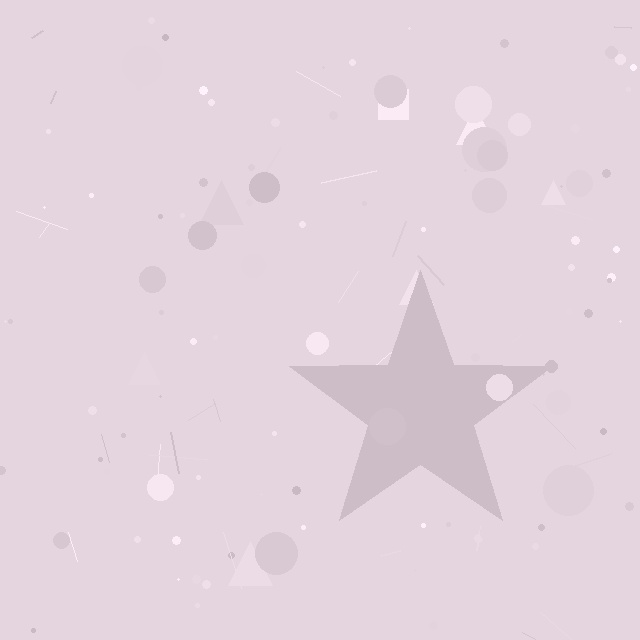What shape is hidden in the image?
A star is hidden in the image.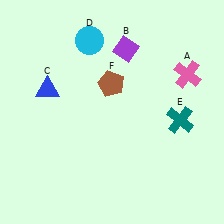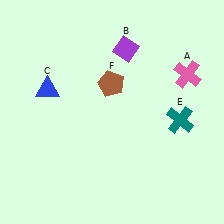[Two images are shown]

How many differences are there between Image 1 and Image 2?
There is 1 difference between the two images.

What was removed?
The cyan circle (D) was removed in Image 2.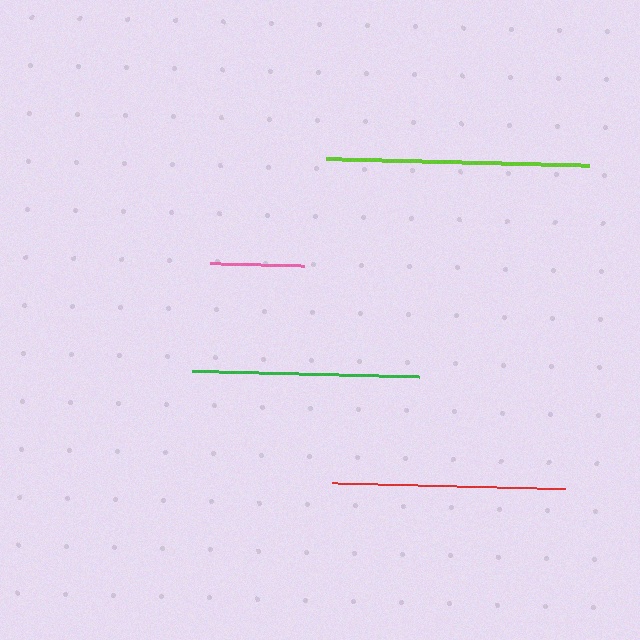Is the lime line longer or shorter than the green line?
The lime line is longer than the green line.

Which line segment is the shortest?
The pink line is the shortest at approximately 94 pixels.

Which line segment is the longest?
The lime line is the longest at approximately 263 pixels.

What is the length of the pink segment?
The pink segment is approximately 94 pixels long.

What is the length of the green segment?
The green segment is approximately 227 pixels long.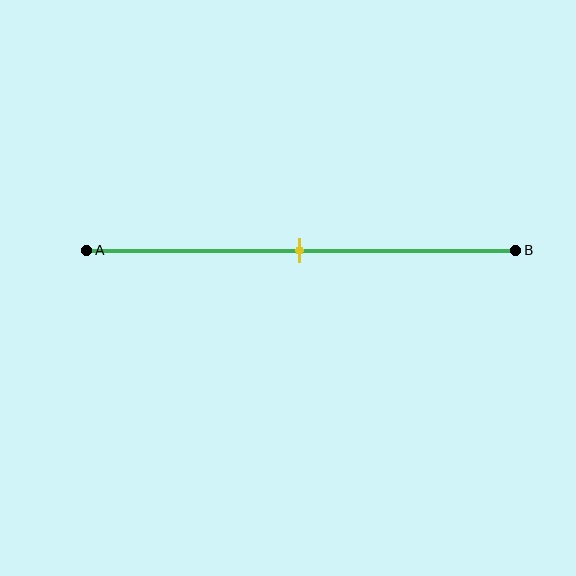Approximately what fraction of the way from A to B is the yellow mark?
The yellow mark is approximately 50% of the way from A to B.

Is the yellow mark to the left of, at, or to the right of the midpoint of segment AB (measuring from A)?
The yellow mark is approximately at the midpoint of segment AB.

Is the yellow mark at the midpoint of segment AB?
Yes, the mark is approximately at the midpoint.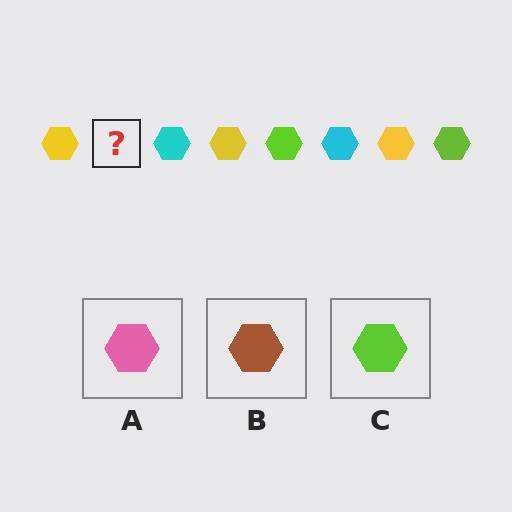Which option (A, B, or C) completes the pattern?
C.